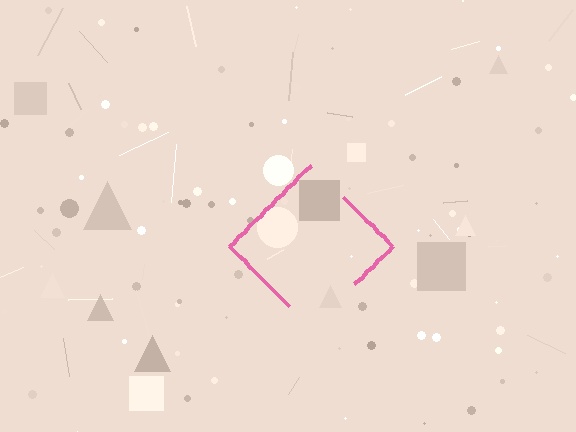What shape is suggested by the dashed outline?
The dashed outline suggests a diamond.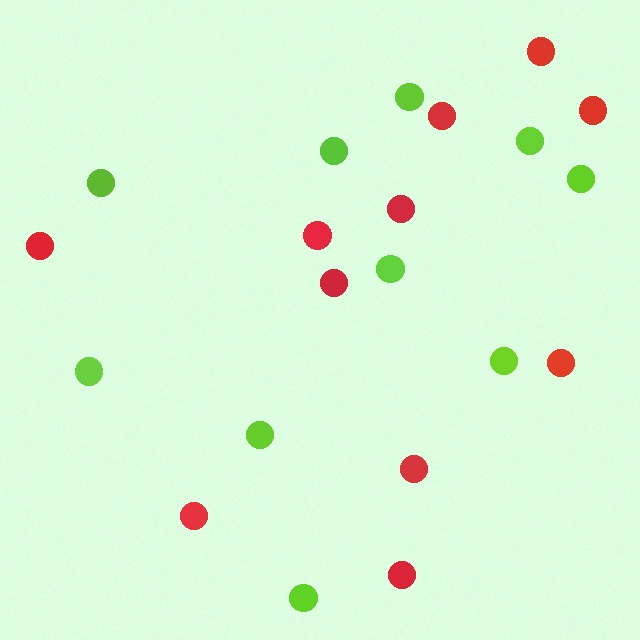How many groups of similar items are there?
There are 2 groups: one group of red circles (11) and one group of lime circles (10).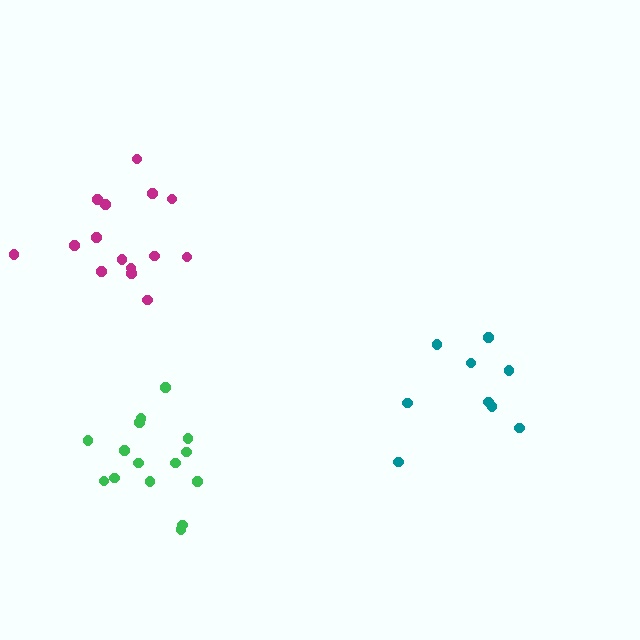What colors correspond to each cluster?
The clusters are colored: magenta, green, teal.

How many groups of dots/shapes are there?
There are 3 groups.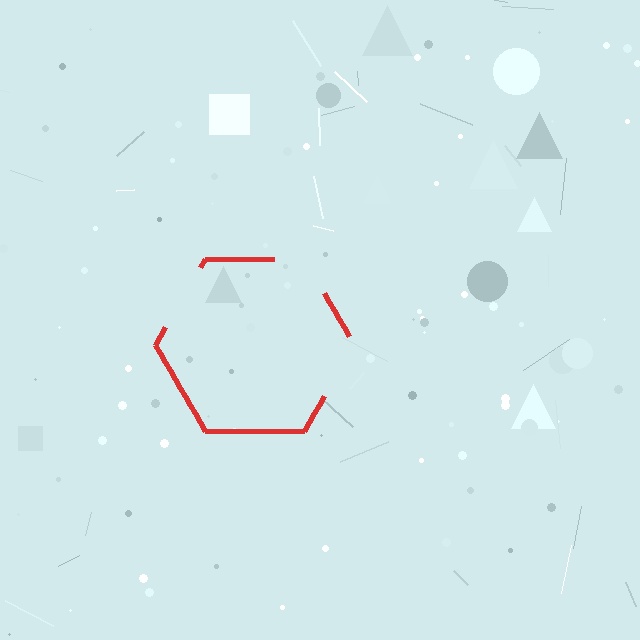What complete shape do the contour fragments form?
The contour fragments form a hexagon.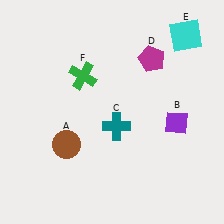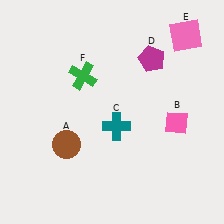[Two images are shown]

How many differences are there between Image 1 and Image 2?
There are 2 differences between the two images.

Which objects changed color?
B changed from purple to pink. E changed from cyan to pink.